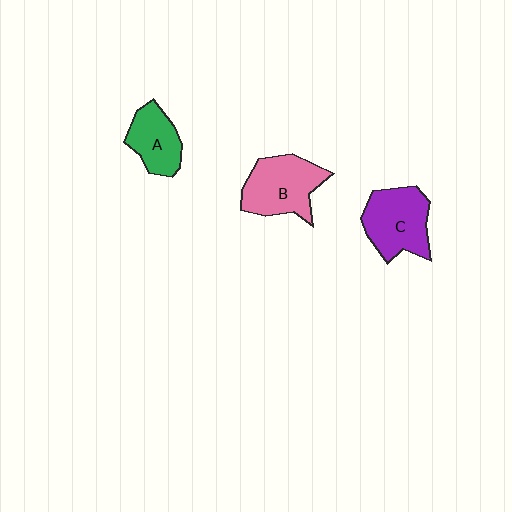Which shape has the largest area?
Shape B (pink).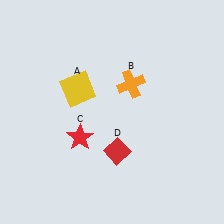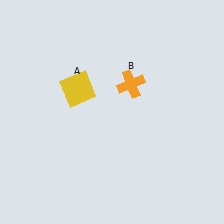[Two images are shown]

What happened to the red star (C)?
The red star (C) was removed in Image 2. It was in the bottom-left area of Image 1.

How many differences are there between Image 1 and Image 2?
There are 2 differences between the two images.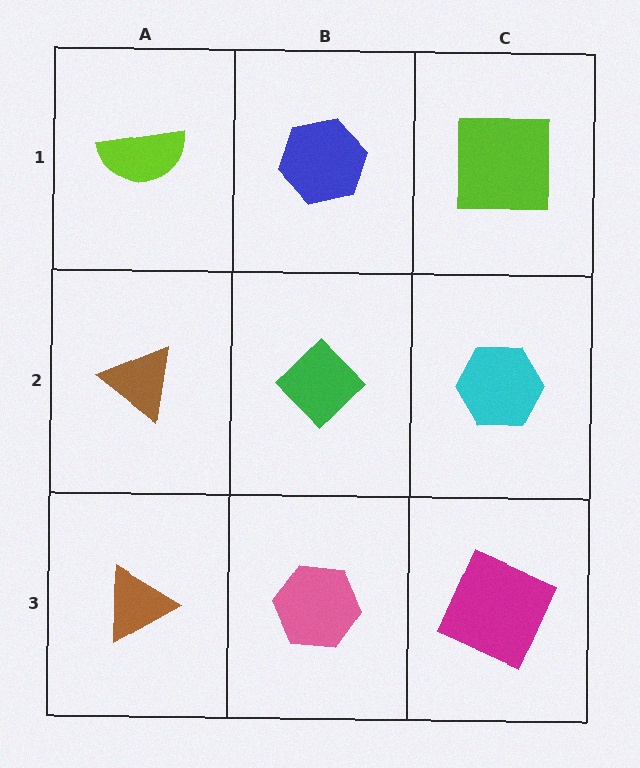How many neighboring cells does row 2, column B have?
4.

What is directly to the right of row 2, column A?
A green diamond.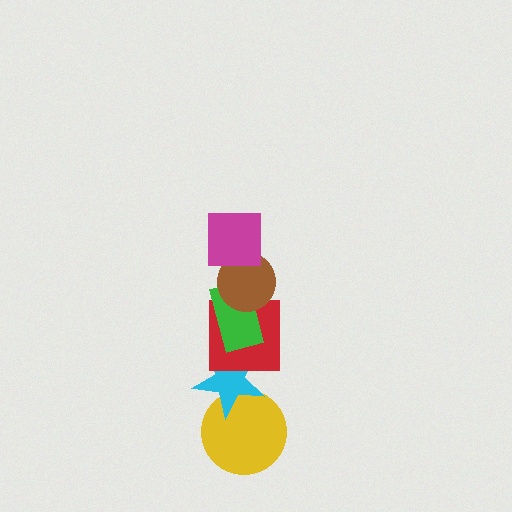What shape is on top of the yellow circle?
The cyan star is on top of the yellow circle.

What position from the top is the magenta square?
The magenta square is 1st from the top.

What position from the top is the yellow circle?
The yellow circle is 6th from the top.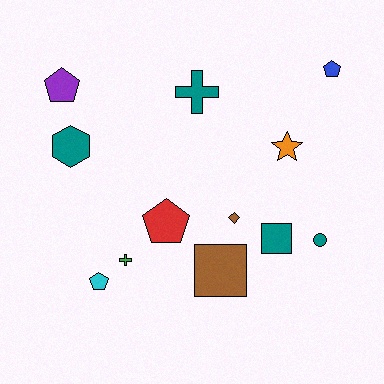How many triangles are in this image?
There are no triangles.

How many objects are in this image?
There are 12 objects.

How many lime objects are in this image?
There are no lime objects.